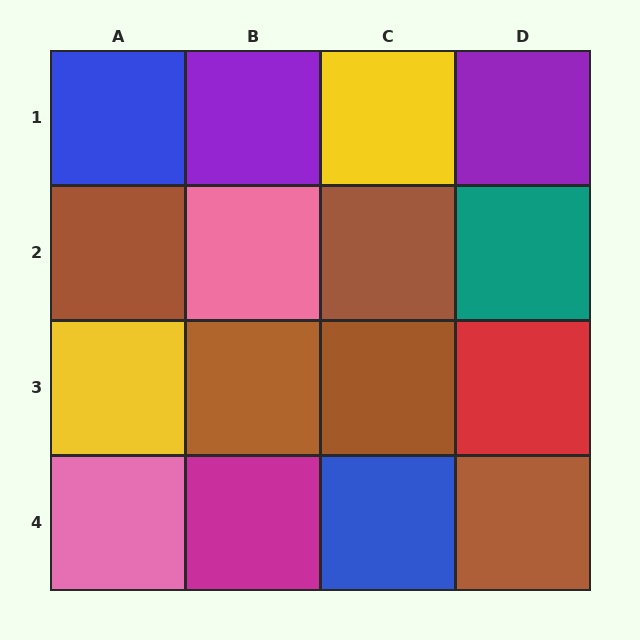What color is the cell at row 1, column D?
Purple.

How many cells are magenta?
1 cell is magenta.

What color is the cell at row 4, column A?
Pink.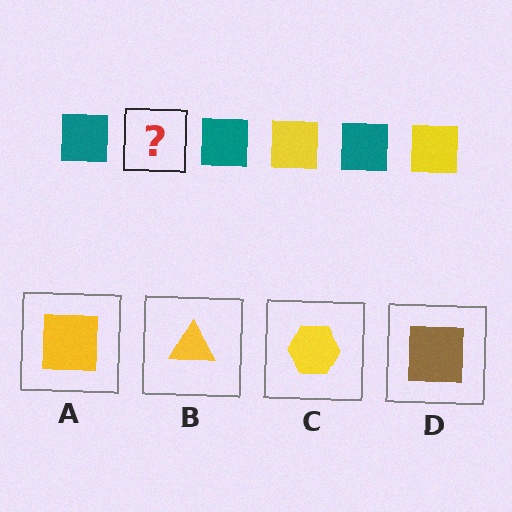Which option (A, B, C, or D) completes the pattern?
A.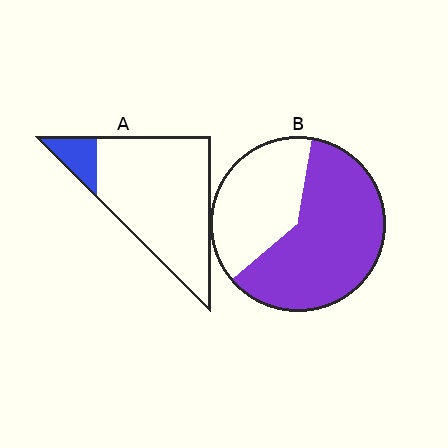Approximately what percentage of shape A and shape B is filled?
A is approximately 15% and B is approximately 60%.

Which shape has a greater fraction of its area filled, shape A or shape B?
Shape B.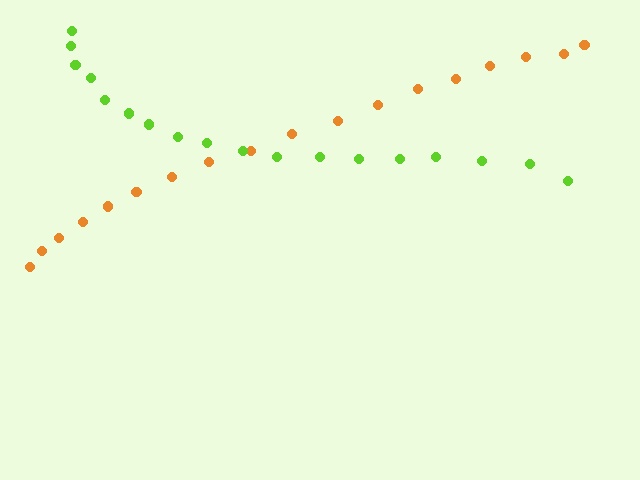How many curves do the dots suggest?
There are 2 distinct paths.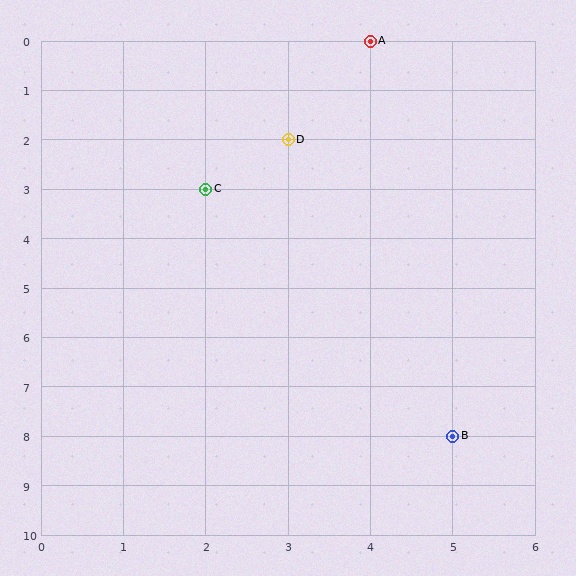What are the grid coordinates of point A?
Point A is at grid coordinates (4, 0).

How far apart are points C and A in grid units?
Points C and A are 2 columns and 3 rows apart (about 3.6 grid units diagonally).